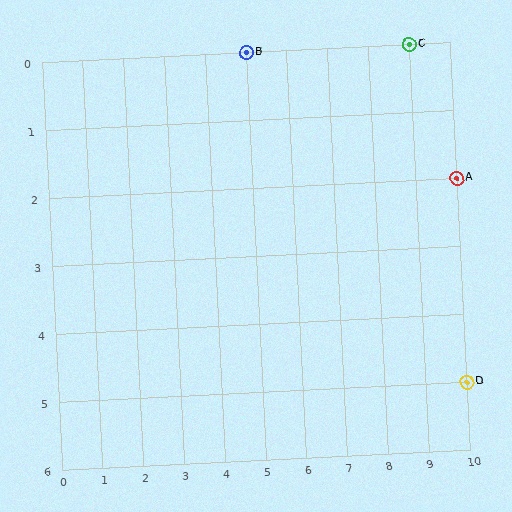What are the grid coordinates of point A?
Point A is at grid coordinates (10, 2).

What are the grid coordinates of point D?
Point D is at grid coordinates (10, 5).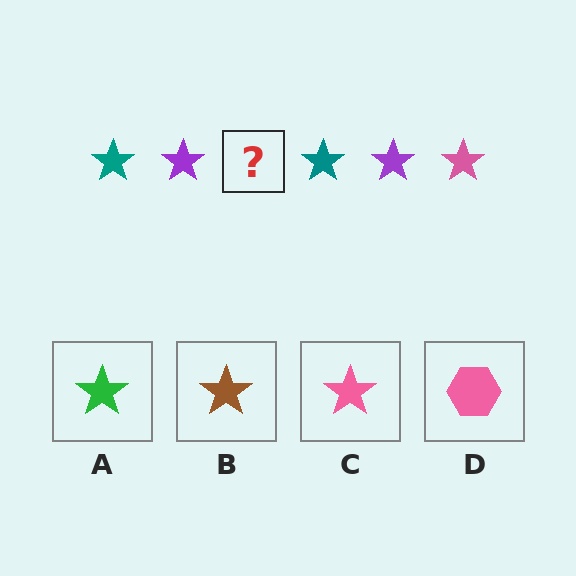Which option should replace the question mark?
Option C.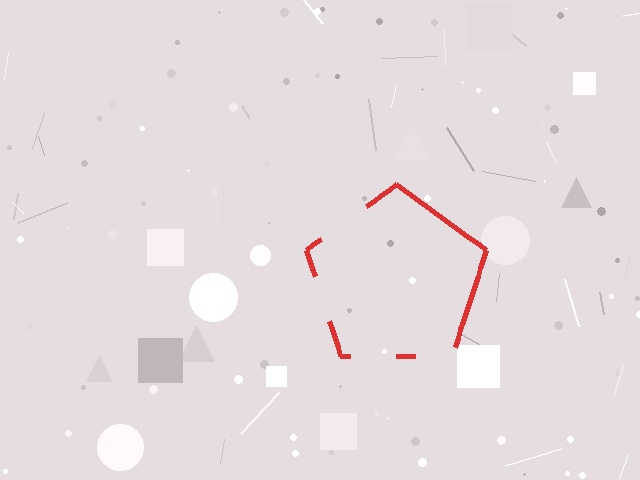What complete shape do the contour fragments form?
The contour fragments form a pentagon.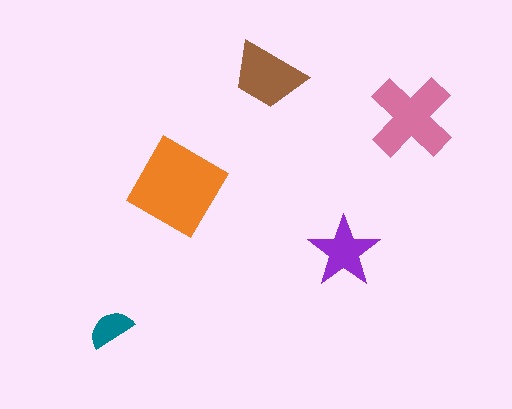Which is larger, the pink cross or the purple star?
The pink cross.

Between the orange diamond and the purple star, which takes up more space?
The orange diamond.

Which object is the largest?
The orange diamond.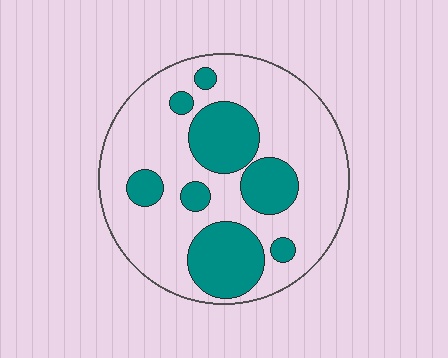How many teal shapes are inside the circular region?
8.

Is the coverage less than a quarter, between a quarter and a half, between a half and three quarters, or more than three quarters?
Between a quarter and a half.